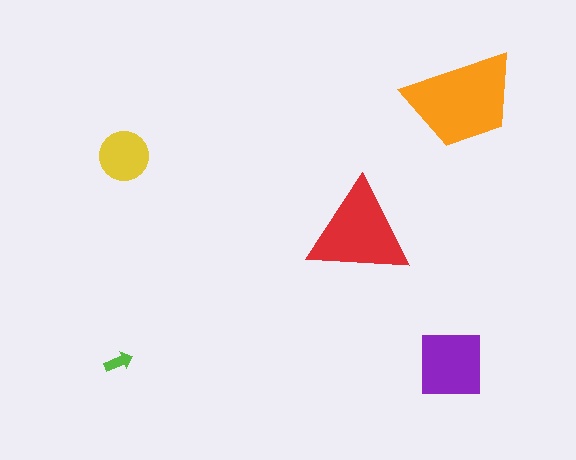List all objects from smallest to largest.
The lime arrow, the yellow circle, the purple square, the red triangle, the orange trapezoid.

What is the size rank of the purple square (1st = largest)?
3rd.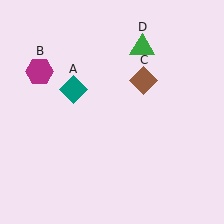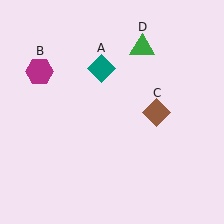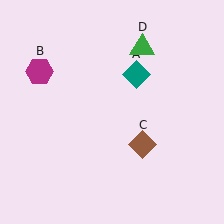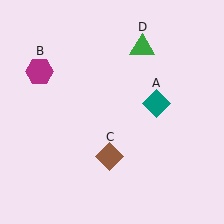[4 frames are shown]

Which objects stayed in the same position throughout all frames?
Magenta hexagon (object B) and green triangle (object D) remained stationary.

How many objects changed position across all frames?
2 objects changed position: teal diamond (object A), brown diamond (object C).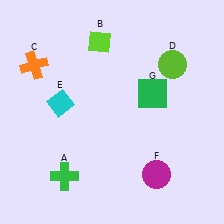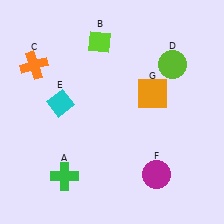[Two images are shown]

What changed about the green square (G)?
In Image 1, G is green. In Image 2, it changed to orange.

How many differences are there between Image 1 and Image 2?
There is 1 difference between the two images.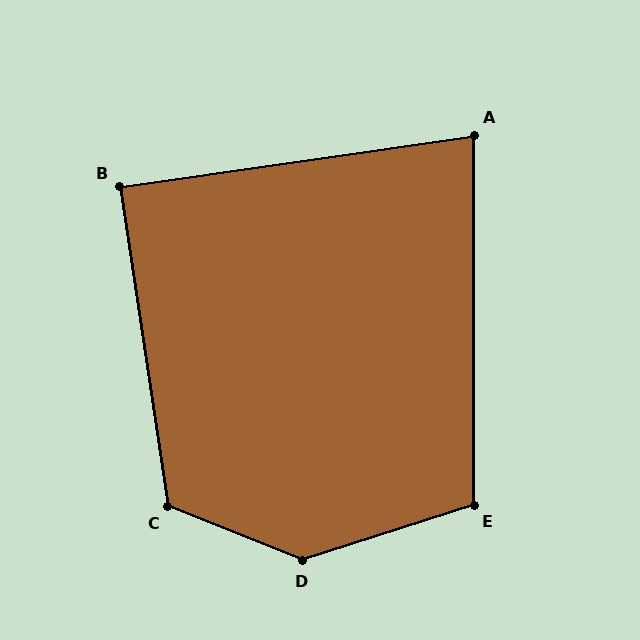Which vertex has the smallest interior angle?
A, at approximately 82 degrees.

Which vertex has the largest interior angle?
D, at approximately 141 degrees.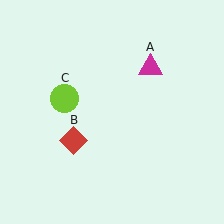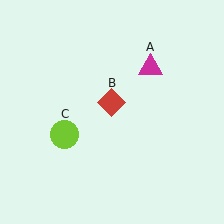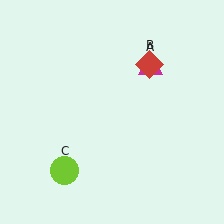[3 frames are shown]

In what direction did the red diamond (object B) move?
The red diamond (object B) moved up and to the right.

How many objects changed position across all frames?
2 objects changed position: red diamond (object B), lime circle (object C).